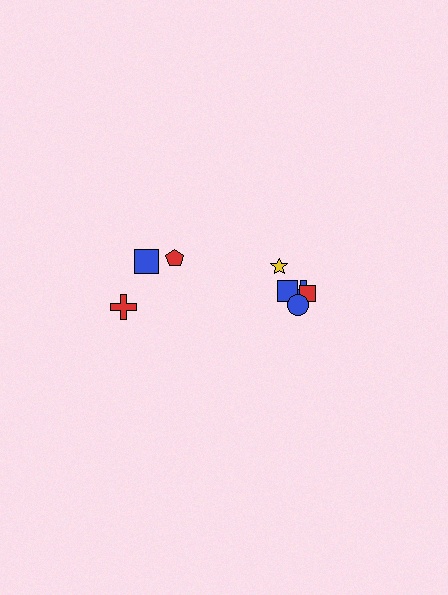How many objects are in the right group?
There are 5 objects.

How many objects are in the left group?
There are 3 objects.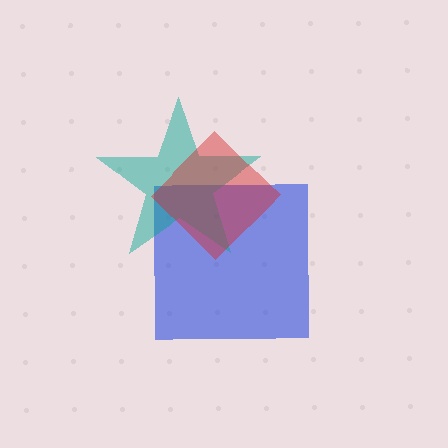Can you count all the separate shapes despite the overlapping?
Yes, there are 3 separate shapes.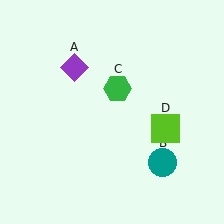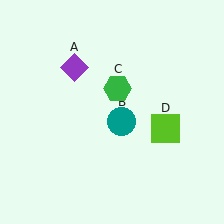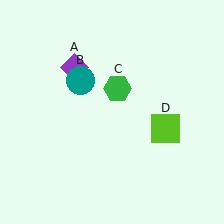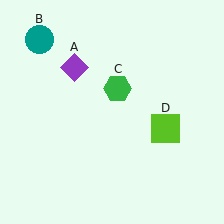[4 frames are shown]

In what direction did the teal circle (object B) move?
The teal circle (object B) moved up and to the left.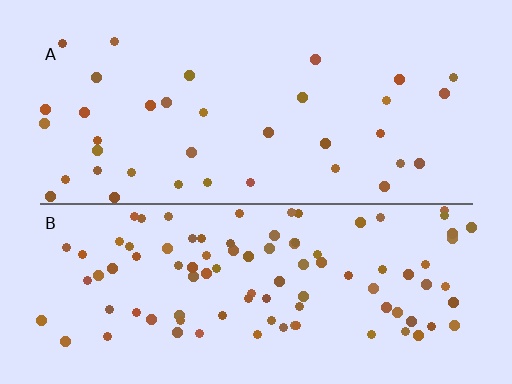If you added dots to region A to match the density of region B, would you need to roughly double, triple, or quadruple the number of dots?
Approximately triple.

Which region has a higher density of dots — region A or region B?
B (the bottom).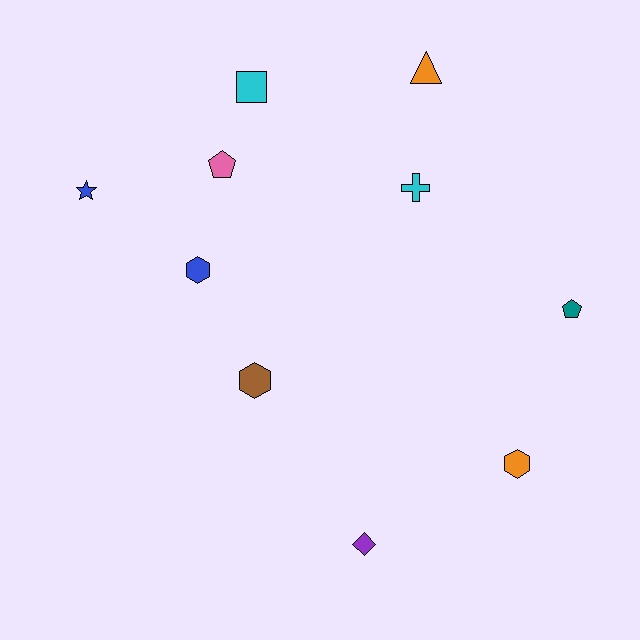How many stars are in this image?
There is 1 star.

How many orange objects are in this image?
There are 2 orange objects.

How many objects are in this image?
There are 10 objects.